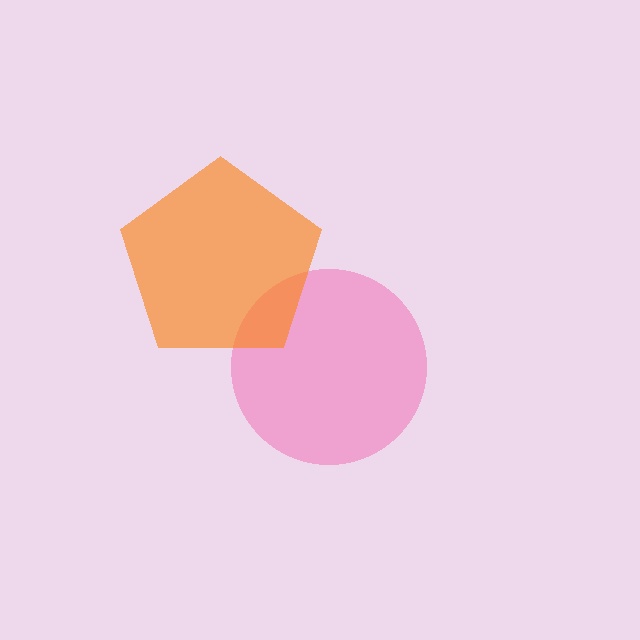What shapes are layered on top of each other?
The layered shapes are: a pink circle, an orange pentagon.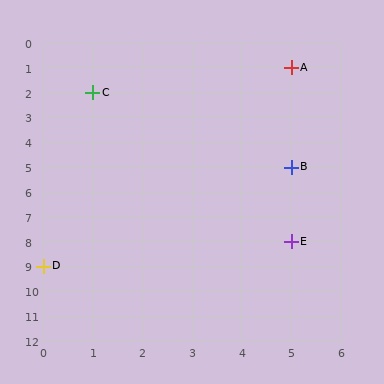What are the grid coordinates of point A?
Point A is at grid coordinates (5, 1).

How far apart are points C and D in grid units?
Points C and D are 1 column and 7 rows apart (about 7.1 grid units diagonally).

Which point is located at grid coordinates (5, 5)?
Point B is at (5, 5).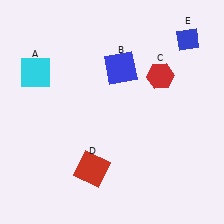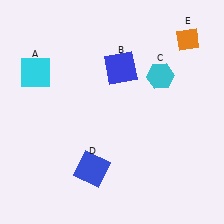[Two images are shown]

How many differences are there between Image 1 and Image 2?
There are 3 differences between the two images.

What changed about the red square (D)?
In Image 1, D is red. In Image 2, it changed to blue.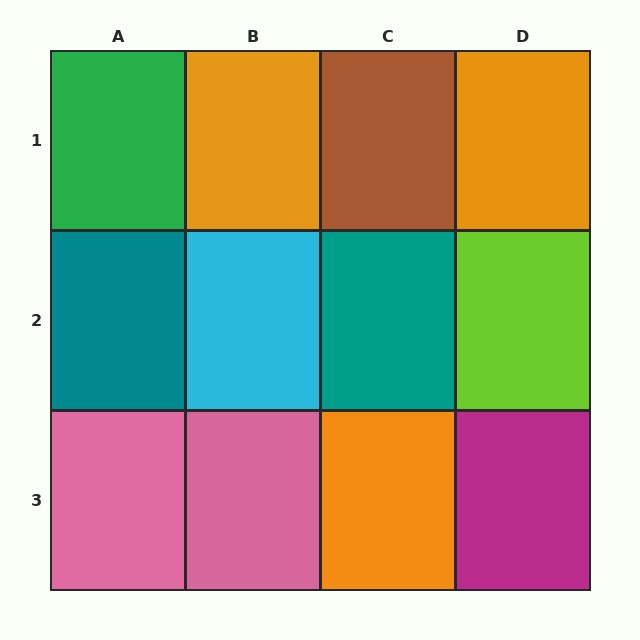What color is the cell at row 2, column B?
Cyan.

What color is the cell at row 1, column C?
Brown.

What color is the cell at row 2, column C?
Teal.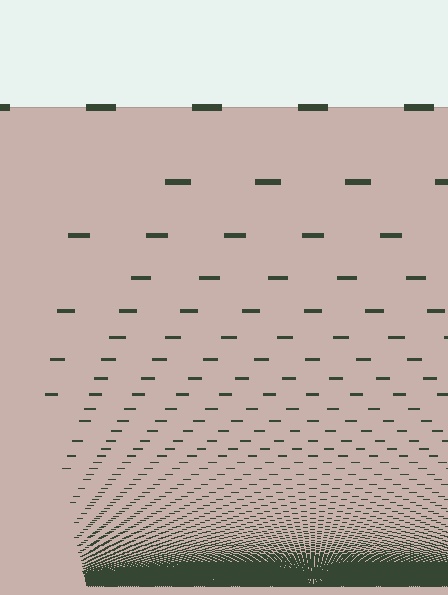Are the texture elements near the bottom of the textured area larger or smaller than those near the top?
Smaller. The gradient is inverted — elements near the bottom are smaller and denser.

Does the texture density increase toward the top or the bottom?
Density increases toward the bottom.